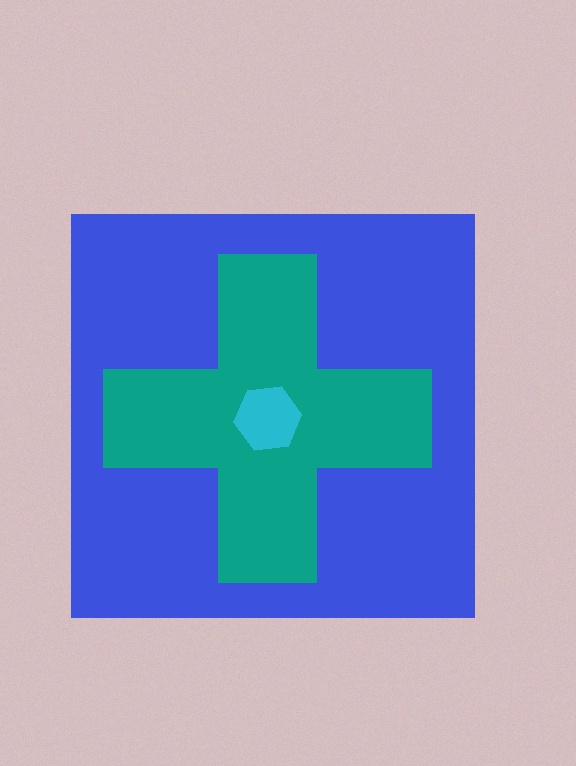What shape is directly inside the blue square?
The teal cross.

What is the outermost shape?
The blue square.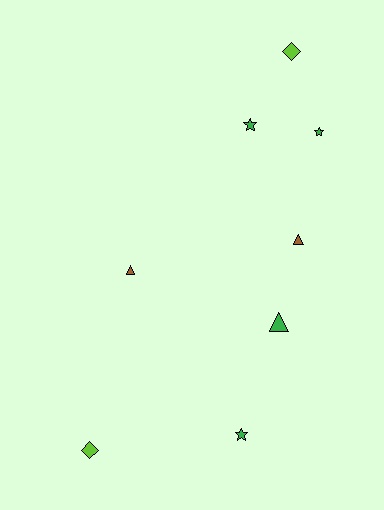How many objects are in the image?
There are 8 objects.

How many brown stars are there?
There are no brown stars.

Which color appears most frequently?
Green, with 4 objects.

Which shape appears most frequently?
Star, with 3 objects.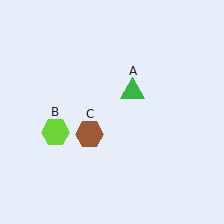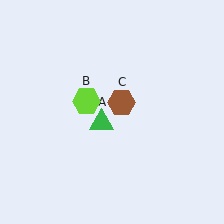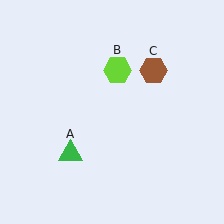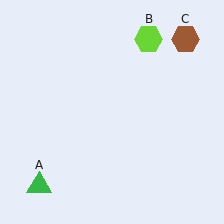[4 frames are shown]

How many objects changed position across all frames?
3 objects changed position: green triangle (object A), lime hexagon (object B), brown hexagon (object C).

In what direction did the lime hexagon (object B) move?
The lime hexagon (object B) moved up and to the right.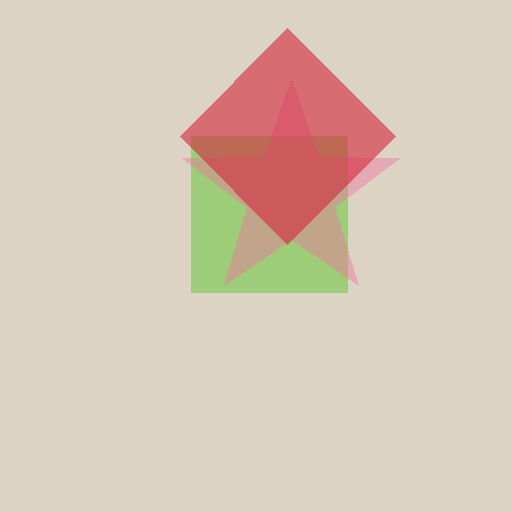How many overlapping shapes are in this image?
There are 3 overlapping shapes in the image.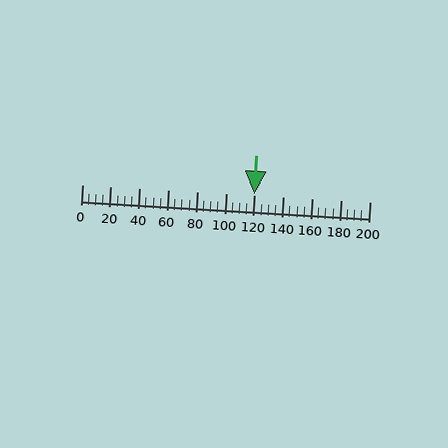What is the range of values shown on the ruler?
The ruler shows values from 0 to 200.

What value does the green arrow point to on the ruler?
The green arrow points to approximately 120.